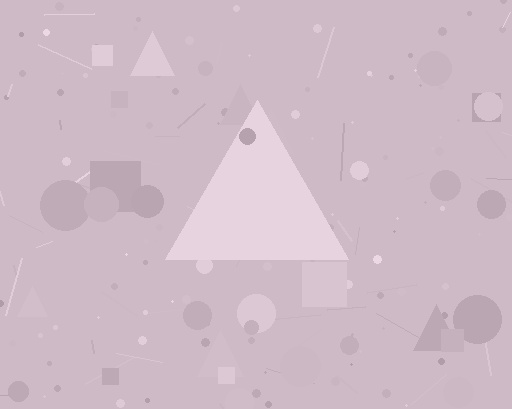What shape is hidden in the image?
A triangle is hidden in the image.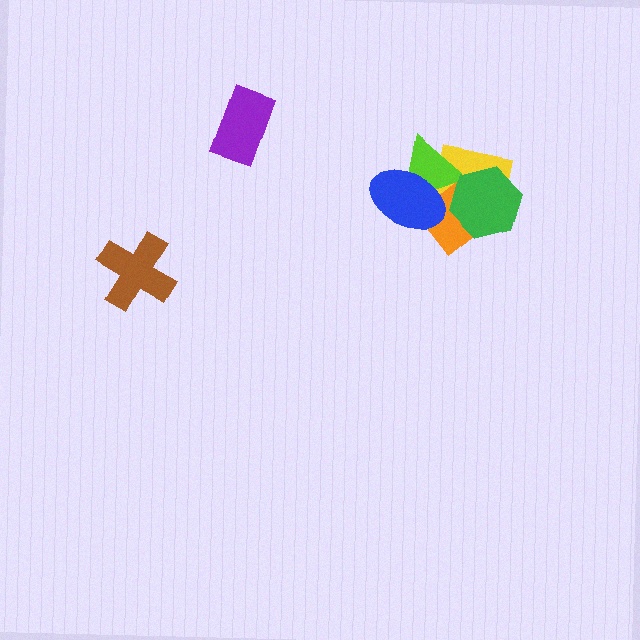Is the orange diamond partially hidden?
Yes, it is partially covered by another shape.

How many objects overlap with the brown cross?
0 objects overlap with the brown cross.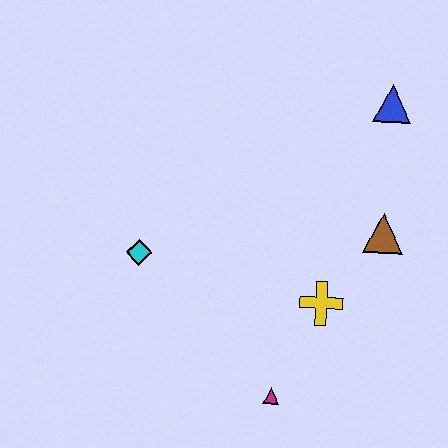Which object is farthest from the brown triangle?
The cyan diamond is farthest from the brown triangle.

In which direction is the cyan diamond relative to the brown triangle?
The cyan diamond is to the left of the brown triangle.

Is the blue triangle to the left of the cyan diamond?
No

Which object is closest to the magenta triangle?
The yellow cross is closest to the magenta triangle.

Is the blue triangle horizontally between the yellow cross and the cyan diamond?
No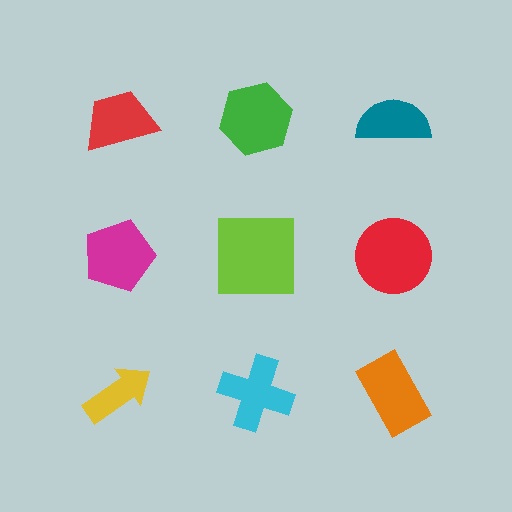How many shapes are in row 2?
3 shapes.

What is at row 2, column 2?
A lime square.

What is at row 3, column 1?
A yellow arrow.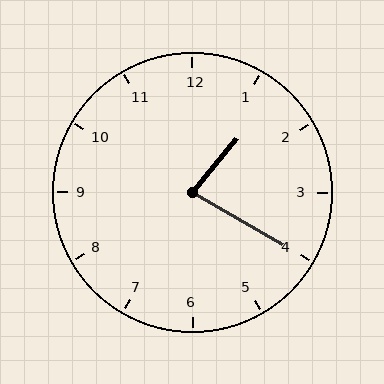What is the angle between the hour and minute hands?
Approximately 80 degrees.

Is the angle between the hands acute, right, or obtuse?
It is acute.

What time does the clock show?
1:20.